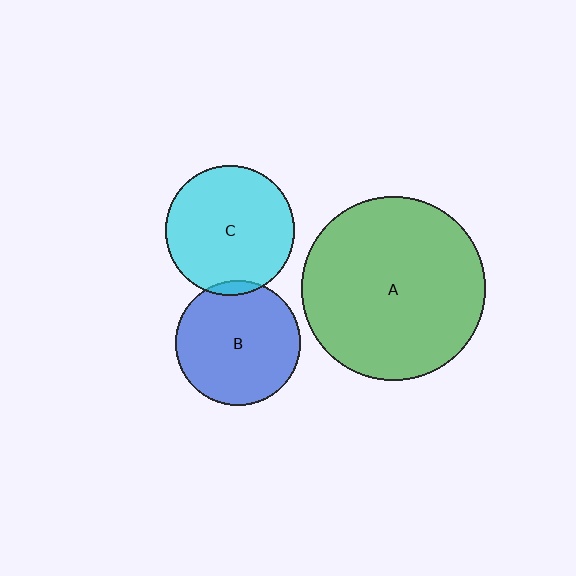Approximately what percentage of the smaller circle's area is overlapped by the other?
Approximately 5%.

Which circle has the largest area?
Circle A (green).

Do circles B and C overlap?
Yes.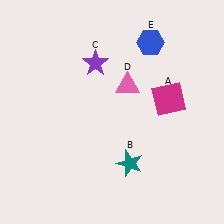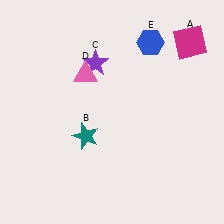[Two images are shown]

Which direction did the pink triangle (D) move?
The pink triangle (D) moved left.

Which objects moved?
The objects that moved are: the magenta square (A), the teal star (B), the pink triangle (D).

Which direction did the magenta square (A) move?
The magenta square (A) moved up.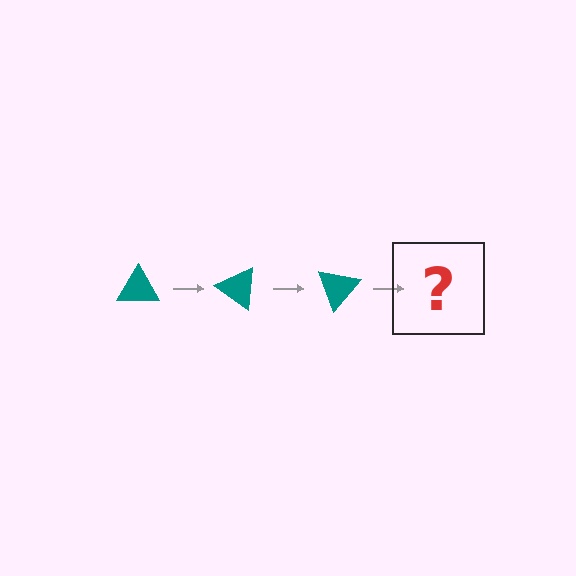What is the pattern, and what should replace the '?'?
The pattern is that the triangle rotates 35 degrees each step. The '?' should be a teal triangle rotated 105 degrees.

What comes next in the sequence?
The next element should be a teal triangle rotated 105 degrees.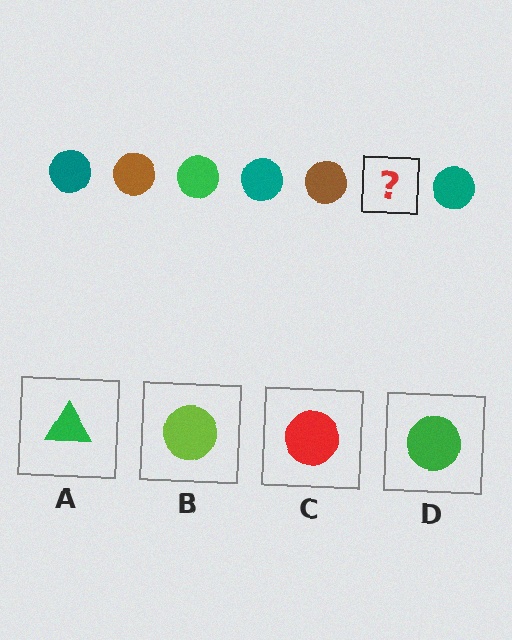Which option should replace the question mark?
Option D.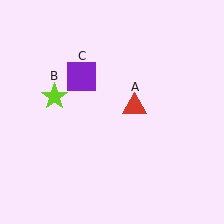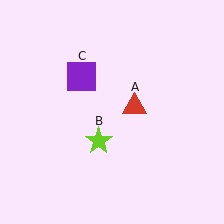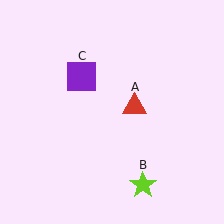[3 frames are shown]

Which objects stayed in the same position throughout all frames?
Red triangle (object A) and purple square (object C) remained stationary.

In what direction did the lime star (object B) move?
The lime star (object B) moved down and to the right.